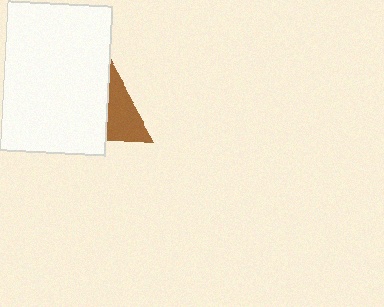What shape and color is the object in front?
The object in front is a white rectangle.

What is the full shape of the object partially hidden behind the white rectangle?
The partially hidden object is a brown triangle.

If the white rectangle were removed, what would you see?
You would see the complete brown triangle.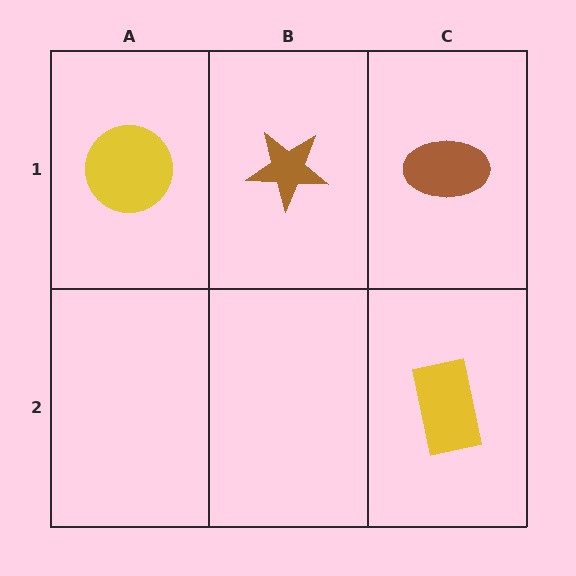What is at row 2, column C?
A yellow rectangle.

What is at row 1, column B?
A brown star.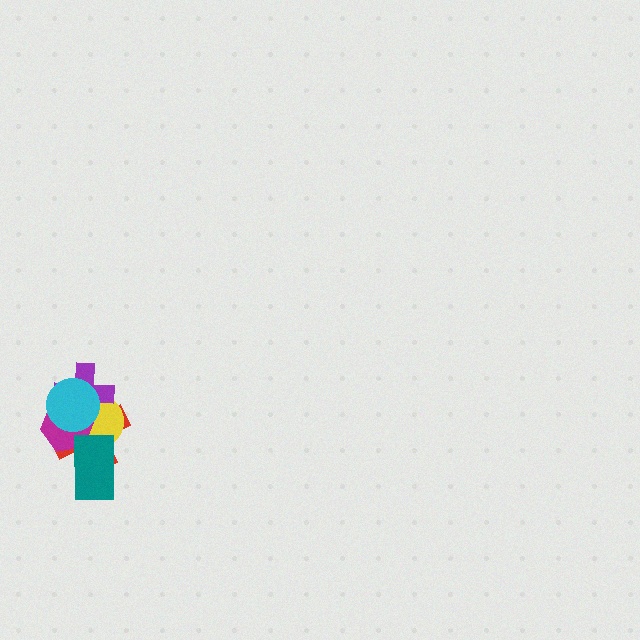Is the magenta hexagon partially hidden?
Yes, it is partially covered by another shape.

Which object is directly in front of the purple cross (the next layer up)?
The magenta hexagon is directly in front of the purple cross.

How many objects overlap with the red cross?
5 objects overlap with the red cross.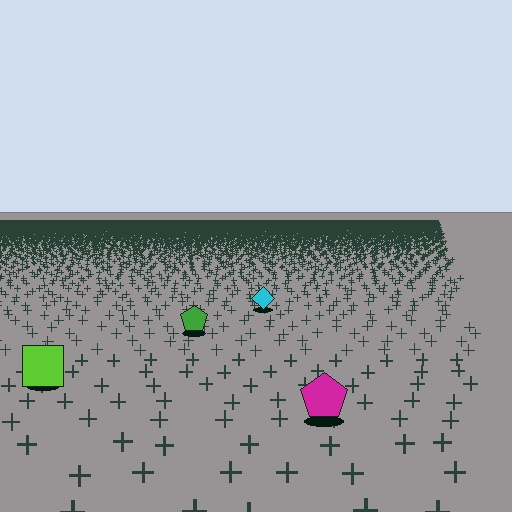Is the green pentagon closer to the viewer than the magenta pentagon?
No. The magenta pentagon is closer — you can tell from the texture gradient: the ground texture is coarser near it.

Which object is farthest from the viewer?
The cyan diamond is farthest from the viewer. It appears smaller and the ground texture around it is denser.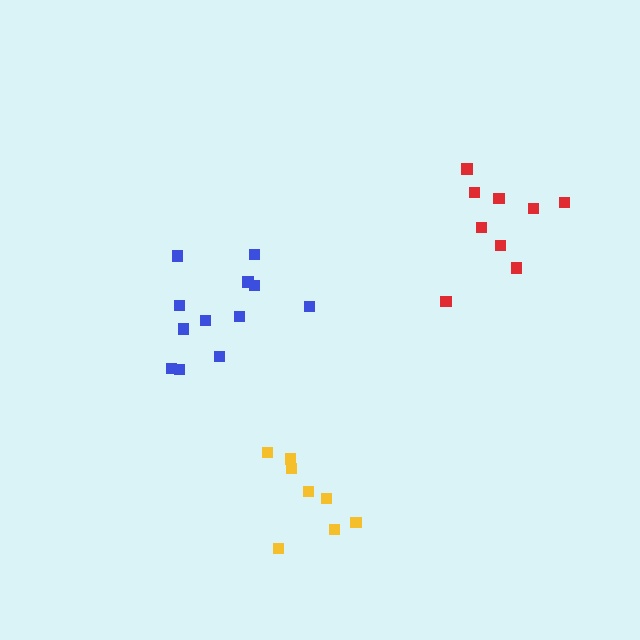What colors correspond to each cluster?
The clusters are colored: yellow, blue, red.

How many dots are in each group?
Group 1: 8 dots, Group 2: 12 dots, Group 3: 9 dots (29 total).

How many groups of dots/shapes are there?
There are 3 groups.